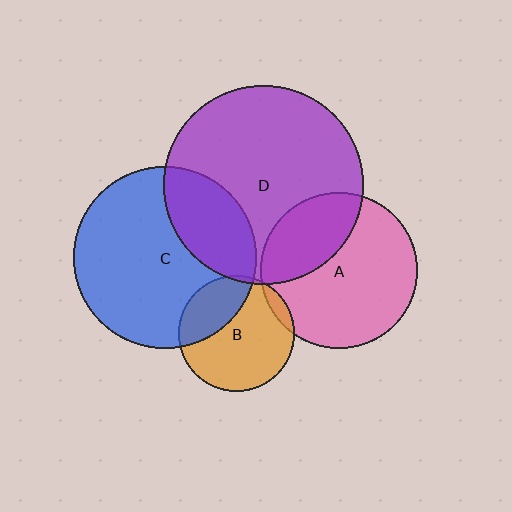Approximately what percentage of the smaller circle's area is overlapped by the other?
Approximately 5%.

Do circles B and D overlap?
Yes.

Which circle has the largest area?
Circle D (purple).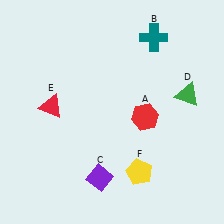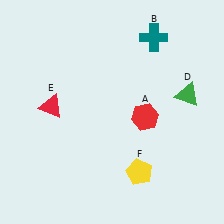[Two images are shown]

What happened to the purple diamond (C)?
The purple diamond (C) was removed in Image 2. It was in the bottom-left area of Image 1.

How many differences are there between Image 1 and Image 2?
There is 1 difference between the two images.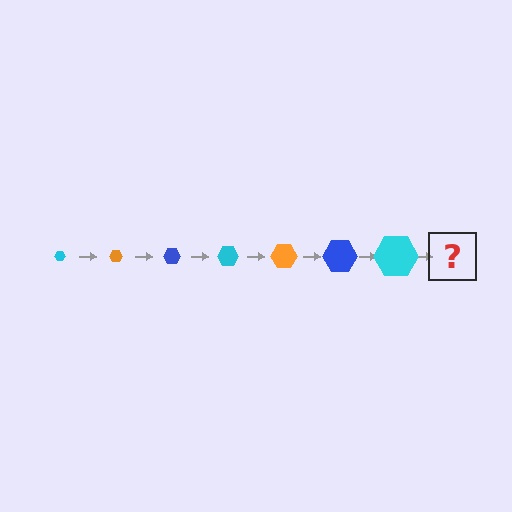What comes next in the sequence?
The next element should be an orange hexagon, larger than the previous one.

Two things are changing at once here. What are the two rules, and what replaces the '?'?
The two rules are that the hexagon grows larger each step and the color cycles through cyan, orange, and blue. The '?' should be an orange hexagon, larger than the previous one.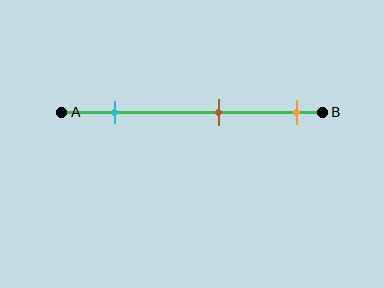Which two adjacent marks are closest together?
The brown and orange marks are the closest adjacent pair.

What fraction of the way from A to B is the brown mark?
The brown mark is approximately 60% (0.6) of the way from A to B.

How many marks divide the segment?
There are 3 marks dividing the segment.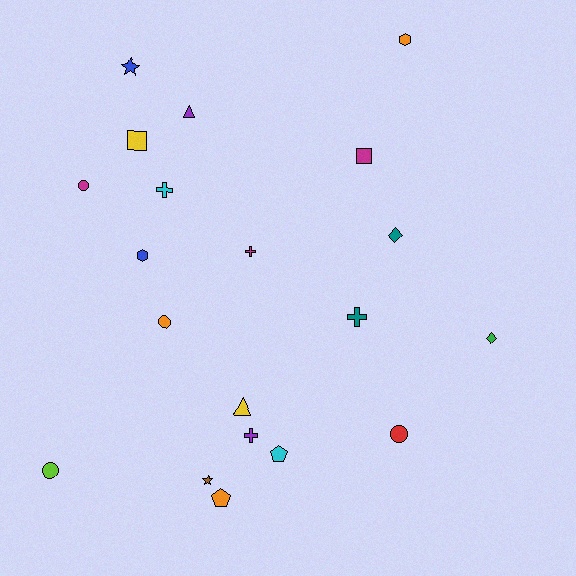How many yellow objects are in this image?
There are 2 yellow objects.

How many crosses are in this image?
There are 4 crosses.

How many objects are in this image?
There are 20 objects.